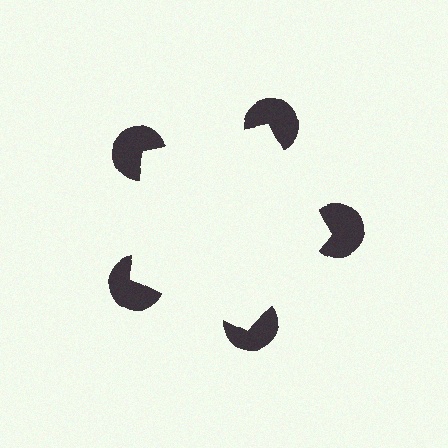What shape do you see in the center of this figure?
An illusory pentagon — its edges are inferred from the aligned wedge cuts in the pac-man discs, not physically drawn.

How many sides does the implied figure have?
5 sides.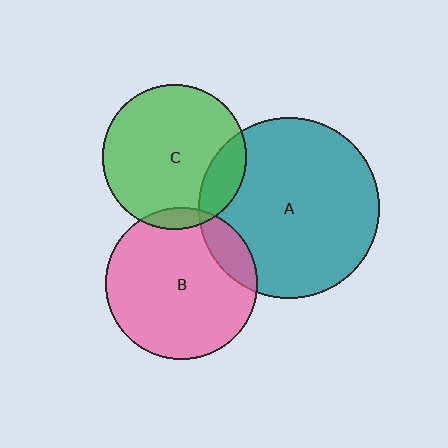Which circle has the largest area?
Circle A (teal).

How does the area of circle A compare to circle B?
Approximately 1.4 times.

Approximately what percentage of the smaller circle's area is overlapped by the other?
Approximately 5%.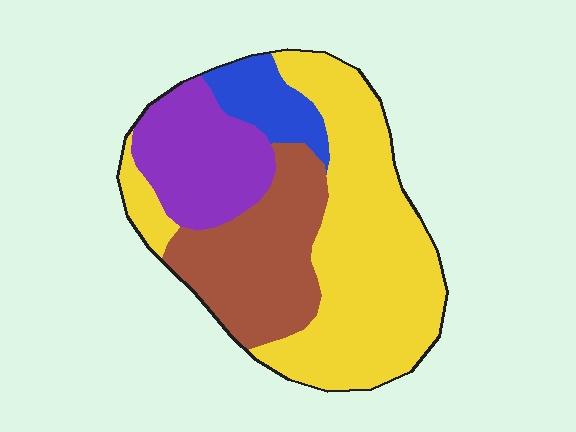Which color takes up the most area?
Yellow, at roughly 50%.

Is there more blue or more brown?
Brown.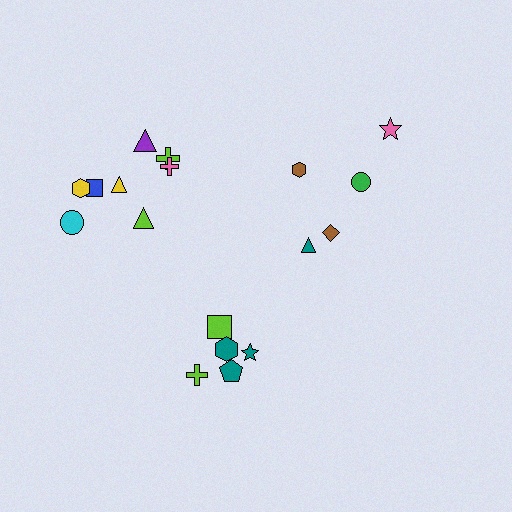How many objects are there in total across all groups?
There are 18 objects.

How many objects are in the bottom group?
There are 5 objects.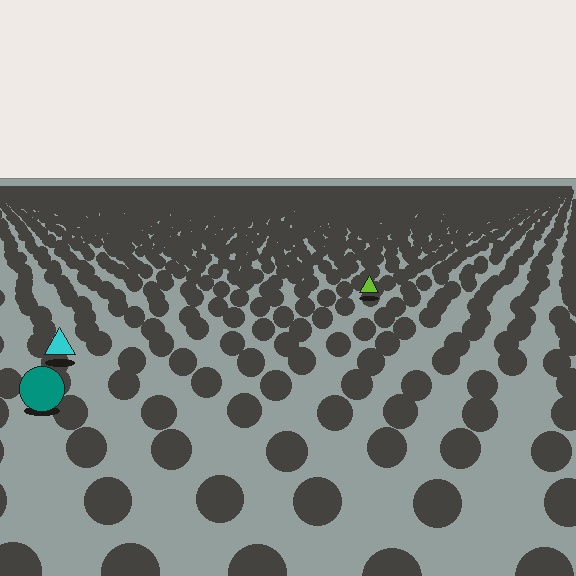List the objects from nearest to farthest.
From nearest to farthest: the teal circle, the cyan triangle, the lime triangle.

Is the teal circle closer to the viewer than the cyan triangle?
Yes. The teal circle is closer — you can tell from the texture gradient: the ground texture is coarser near it.